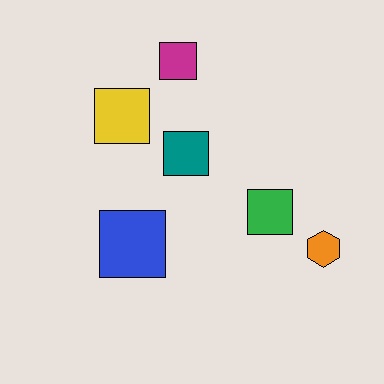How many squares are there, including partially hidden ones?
There are 5 squares.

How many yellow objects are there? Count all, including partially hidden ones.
There is 1 yellow object.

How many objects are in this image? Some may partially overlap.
There are 6 objects.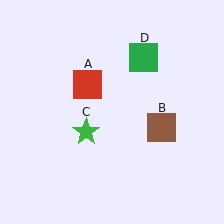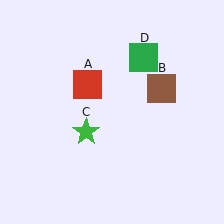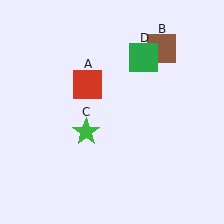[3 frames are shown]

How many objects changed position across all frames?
1 object changed position: brown square (object B).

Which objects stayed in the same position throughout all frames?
Red square (object A) and green star (object C) and green square (object D) remained stationary.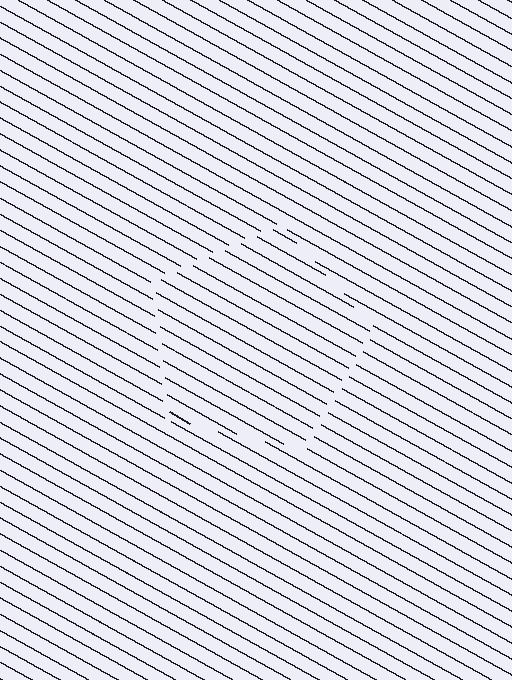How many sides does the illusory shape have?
5 sides — the line-ends trace a pentagon.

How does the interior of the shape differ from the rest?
The interior of the shape contains the same grating, shifted by half a period — the contour is defined by the phase discontinuity where line-ends from the inner and outer gratings abut.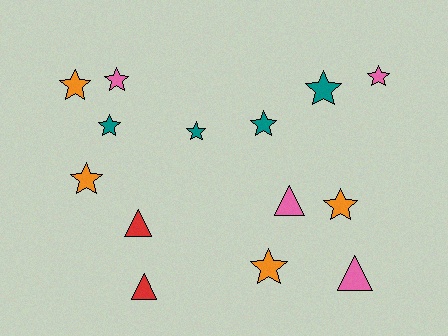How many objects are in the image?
There are 14 objects.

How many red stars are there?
There are no red stars.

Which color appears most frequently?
Orange, with 4 objects.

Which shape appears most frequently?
Star, with 10 objects.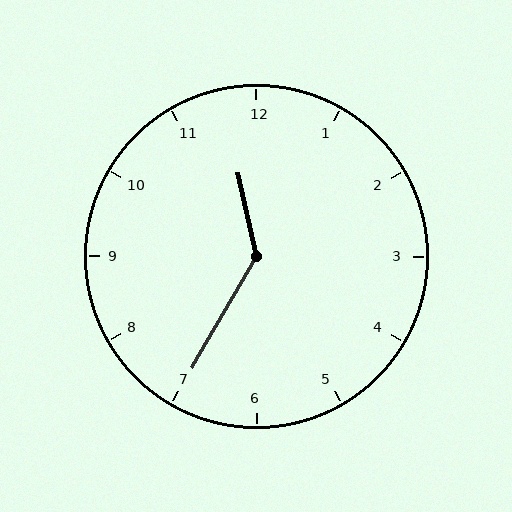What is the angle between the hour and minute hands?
Approximately 138 degrees.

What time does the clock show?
11:35.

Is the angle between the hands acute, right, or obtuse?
It is obtuse.